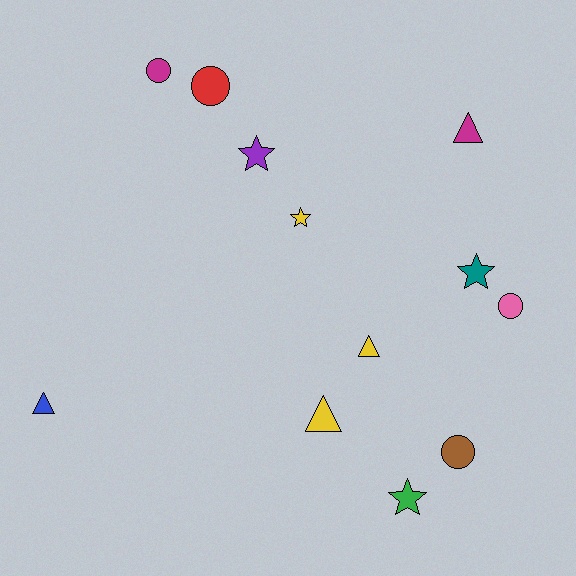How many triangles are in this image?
There are 4 triangles.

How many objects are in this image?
There are 12 objects.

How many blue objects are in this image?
There is 1 blue object.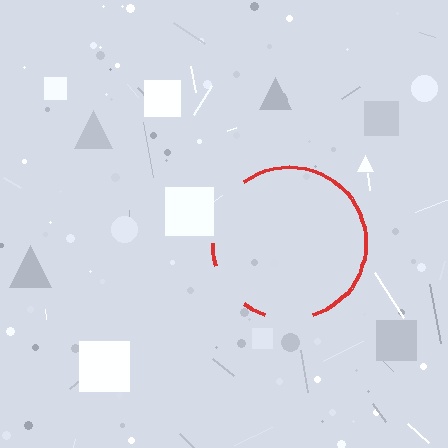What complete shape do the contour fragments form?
The contour fragments form a circle.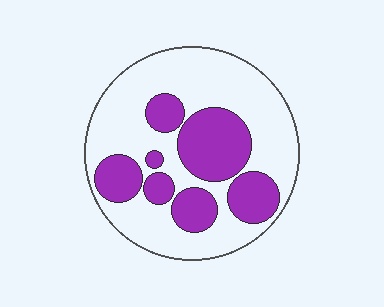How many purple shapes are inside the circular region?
7.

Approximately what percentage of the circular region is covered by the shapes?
Approximately 35%.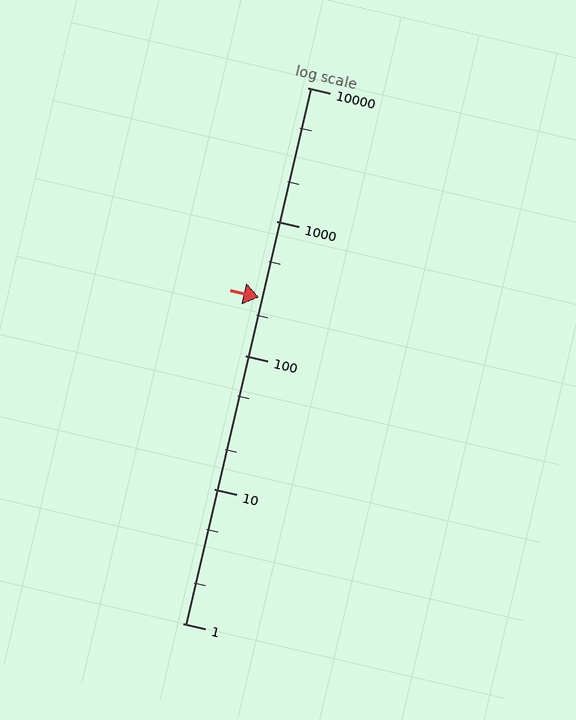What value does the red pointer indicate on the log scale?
The pointer indicates approximately 270.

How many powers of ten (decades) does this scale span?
The scale spans 4 decades, from 1 to 10000.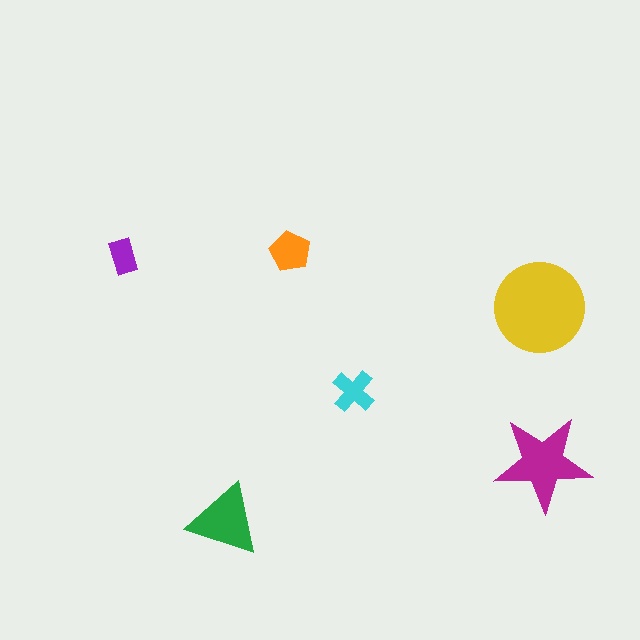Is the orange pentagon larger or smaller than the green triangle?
Smaller.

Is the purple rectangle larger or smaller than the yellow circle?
Smaller.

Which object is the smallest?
The purple rectangle.